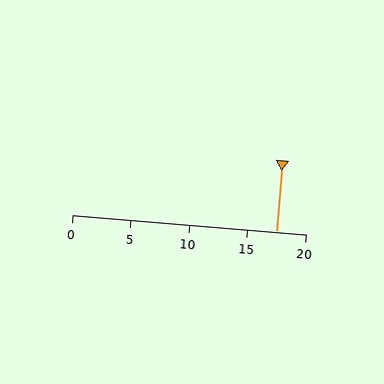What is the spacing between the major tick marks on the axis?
The major ticks are spaced 5 apart.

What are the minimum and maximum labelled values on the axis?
The axis runs from 0 to 20.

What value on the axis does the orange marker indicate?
The marker indicates approximately 17.5.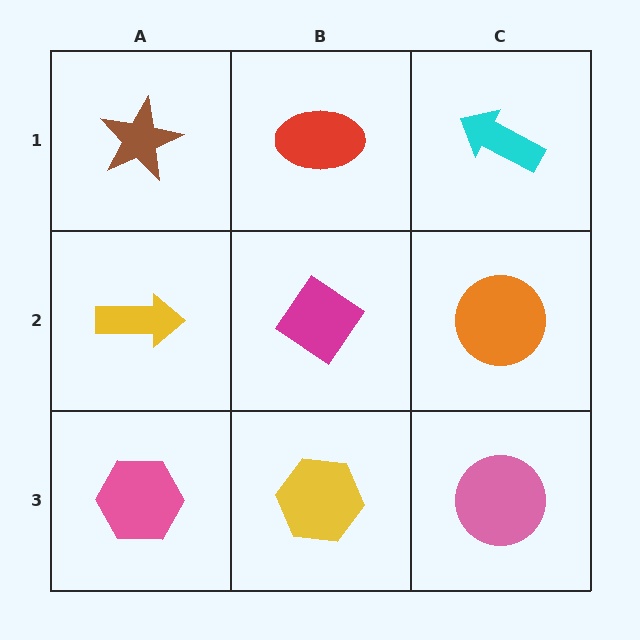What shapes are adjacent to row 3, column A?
A yellow arrow (row 2, column A), a yellow hexagon (row 3, column B).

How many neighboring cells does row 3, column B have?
3.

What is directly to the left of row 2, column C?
A magenta diamond.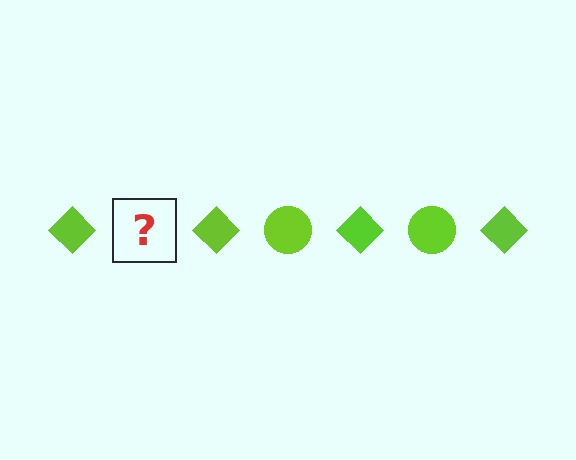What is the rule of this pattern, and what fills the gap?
The rule is that the pattern cycles through diamond, circle shapes in lime. The gap should be filled with a lime circle.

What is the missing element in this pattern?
The missing element is a lime circle.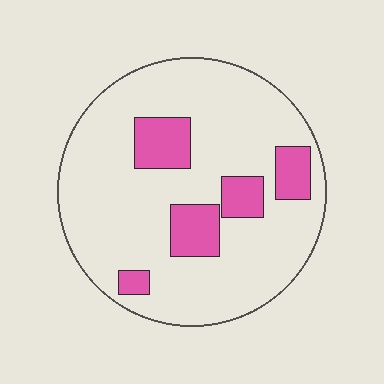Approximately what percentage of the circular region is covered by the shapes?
Approximately 20%.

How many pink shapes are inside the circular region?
5.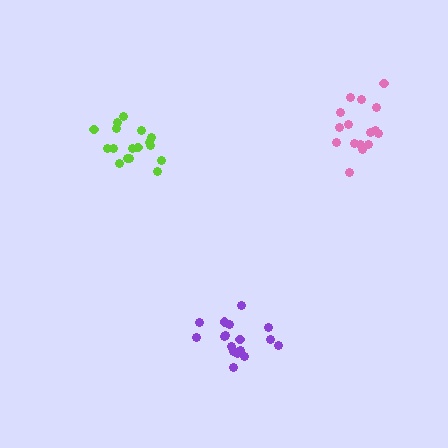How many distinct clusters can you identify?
There are 3 distinct clusters.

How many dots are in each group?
Group 1: 16 dots, Group 2: 17 dots, Group 3: 17 dots (50 total).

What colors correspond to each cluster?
The clusters are colored: pink, lime, purple.